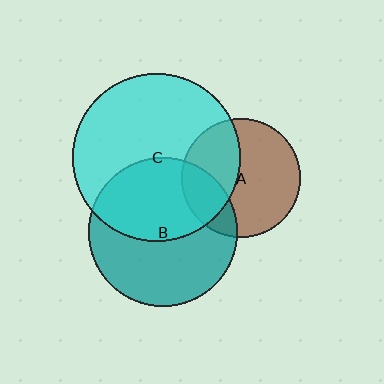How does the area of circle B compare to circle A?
Approximately 1.6 times.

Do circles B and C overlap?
Yes.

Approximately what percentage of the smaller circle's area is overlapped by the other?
Approximately 45%.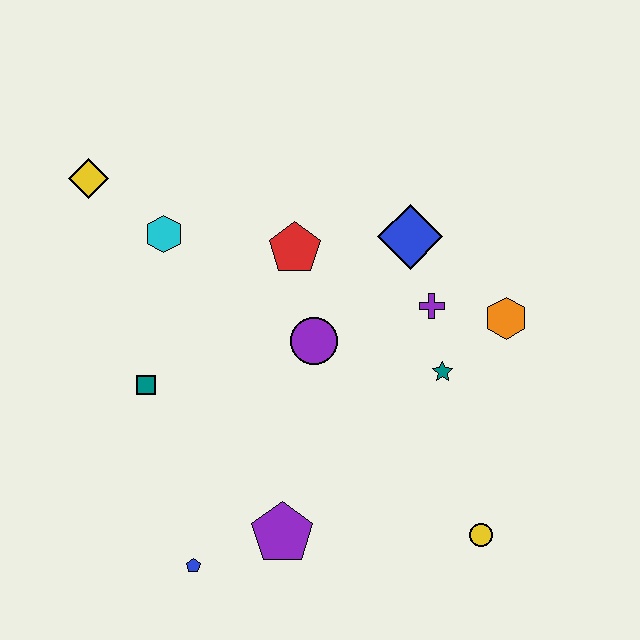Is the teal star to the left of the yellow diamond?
No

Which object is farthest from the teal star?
The yellow diamond is farthest from the teal star.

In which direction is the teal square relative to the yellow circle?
The teal square is to the left of the yellow circle.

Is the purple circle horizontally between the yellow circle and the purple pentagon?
Yes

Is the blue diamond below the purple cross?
No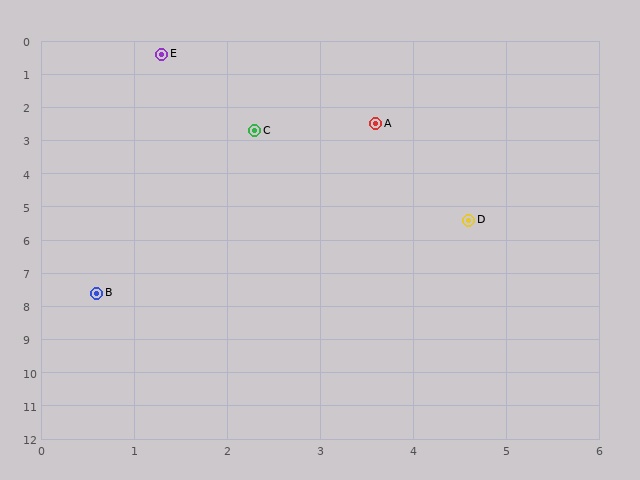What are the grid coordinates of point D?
Point D is at approximately (4.6, 5.4).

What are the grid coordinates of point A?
Point A is at approximately (3.6, 2.5).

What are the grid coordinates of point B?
Point B is at approximately (0.6, 7.6).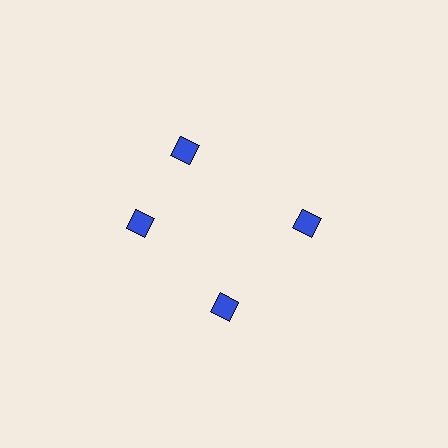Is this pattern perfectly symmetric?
No. The 4 blue diamonds are arranged in a ring, but one element near the 12 o'clock position is rotated out of alignment along the ring, breaking the 4-fold rotational symmetry.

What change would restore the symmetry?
The symmetry would be restored by rotating it back into even spacing with its neighbors so that all 4 diamonds sit at equal angles and equal distance from the center.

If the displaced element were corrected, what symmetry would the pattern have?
It would have 4-fold rotational symmetry — the pattern would map onto itself every 90 degrees.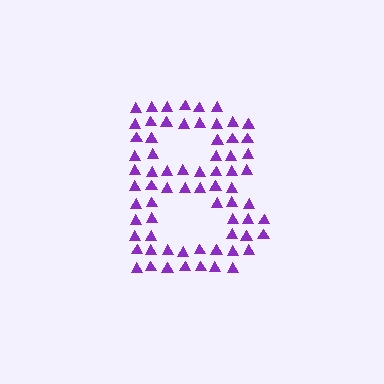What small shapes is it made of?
It is made of small triangles.